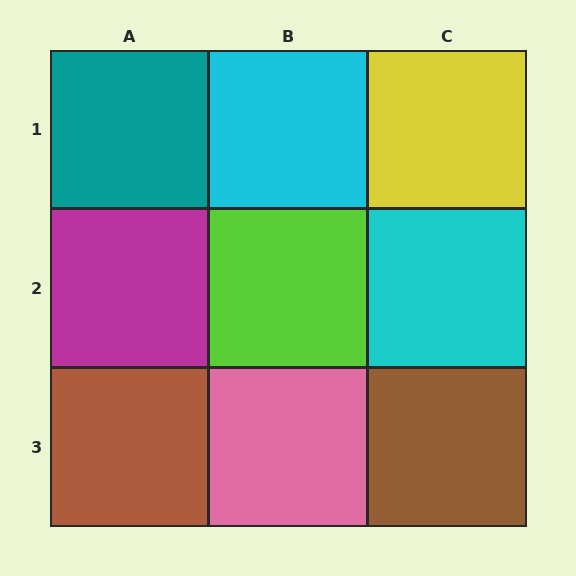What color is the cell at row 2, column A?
Magenta.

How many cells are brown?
2 cells are brown.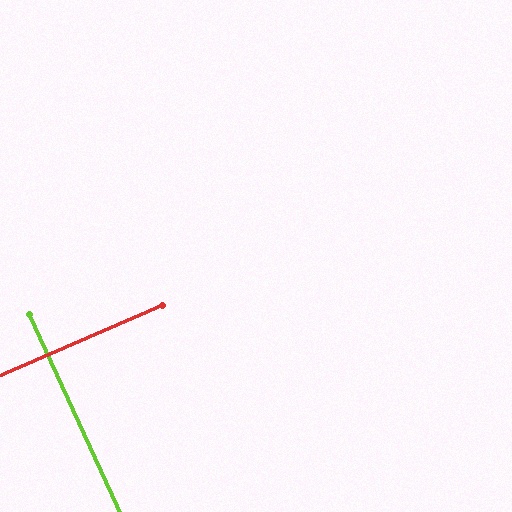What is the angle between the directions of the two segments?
Approximately 89 degrees.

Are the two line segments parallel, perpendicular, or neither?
Perpendicular — they meet at approximately 89°.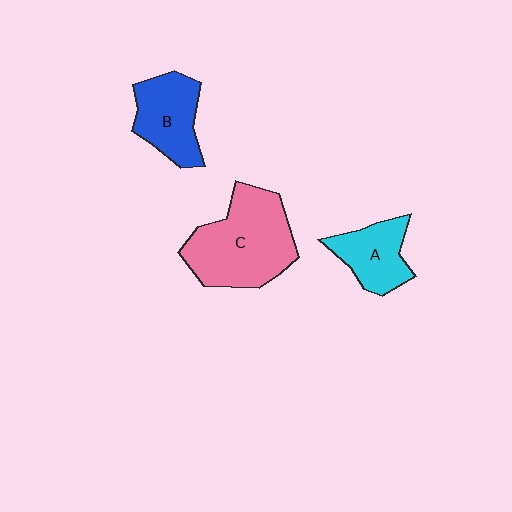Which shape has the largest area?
Shape C (pink).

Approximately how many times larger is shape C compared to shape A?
Approximately 1.9 times.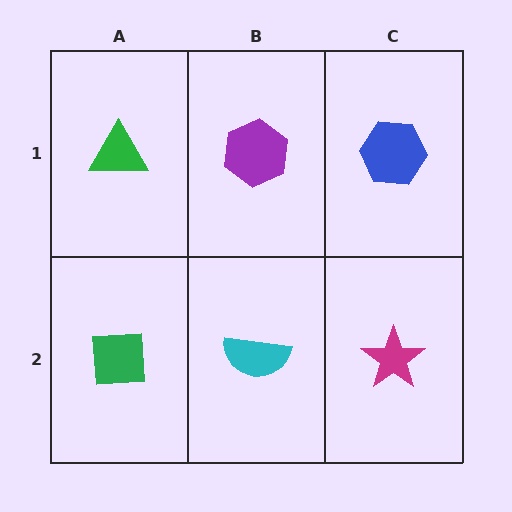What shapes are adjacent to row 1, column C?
A magenta star (row 2, column C), a purple hexagon (row 1, column B).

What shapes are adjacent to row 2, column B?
A purple hexagon (row 1, column B), a green square (row 2, column A), a magenta star (row 2, column C).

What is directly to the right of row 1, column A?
A purple hexagon.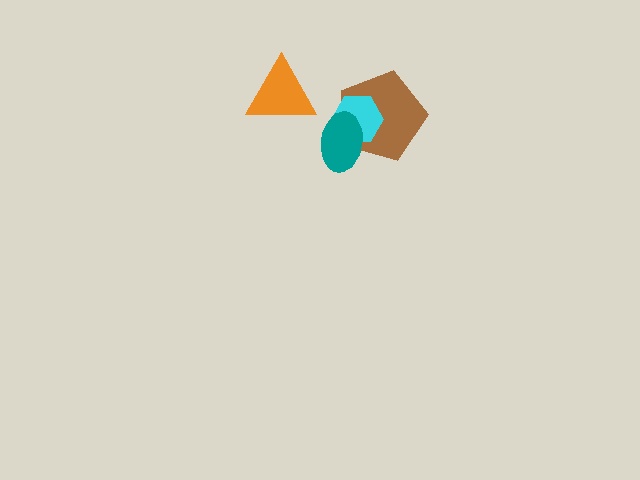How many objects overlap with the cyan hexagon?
2 objects overlap with the cyan hexagon.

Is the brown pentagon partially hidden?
Yes, it is partially covered by another shape.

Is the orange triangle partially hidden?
No, no other shape covers it.